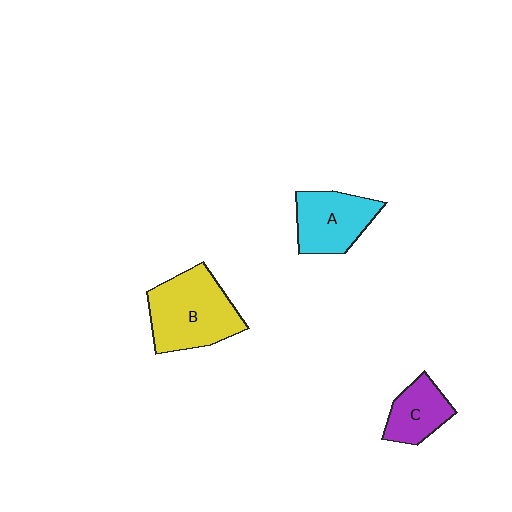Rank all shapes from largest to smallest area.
From largest to smallest: B (yellow), A (cyan), C (purple).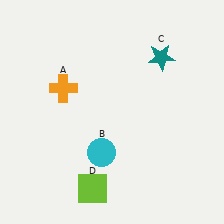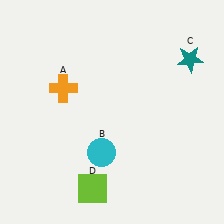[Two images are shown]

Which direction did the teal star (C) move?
The teal star (C) moved right.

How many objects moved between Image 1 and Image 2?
1 object moved between the two images.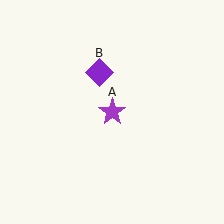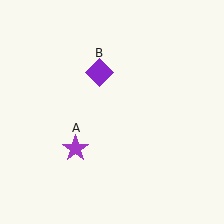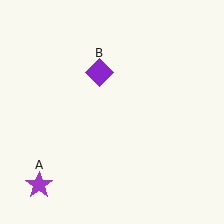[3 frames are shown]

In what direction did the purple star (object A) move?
The purple star (object A) moved down and to the left.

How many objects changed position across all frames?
1 object changed position: purple star (object A).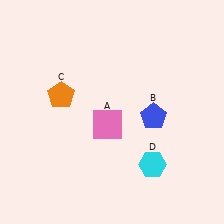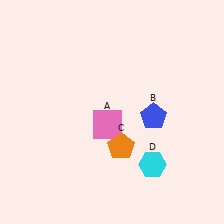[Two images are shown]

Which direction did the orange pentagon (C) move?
The orange pentagon (C) moved right.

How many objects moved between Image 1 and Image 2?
1 object moved between the two images.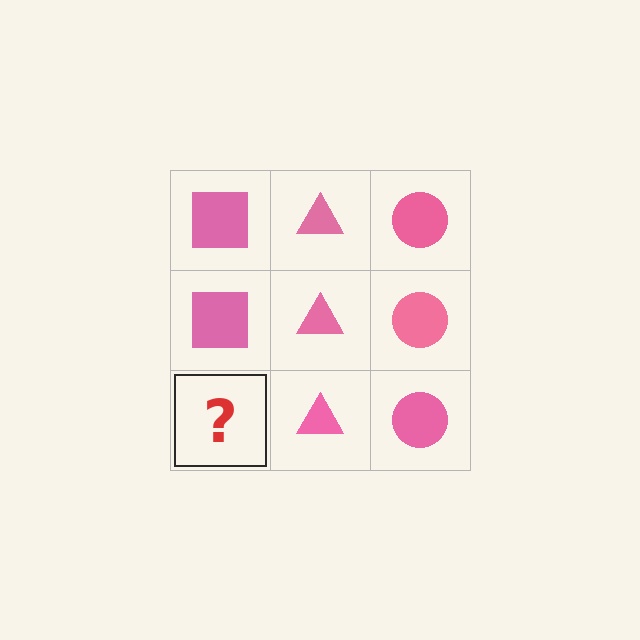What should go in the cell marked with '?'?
The missing cell should contain a pink square.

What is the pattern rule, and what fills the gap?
The rule is that each column has a consistent shape. The gap should be filled with a pink square.